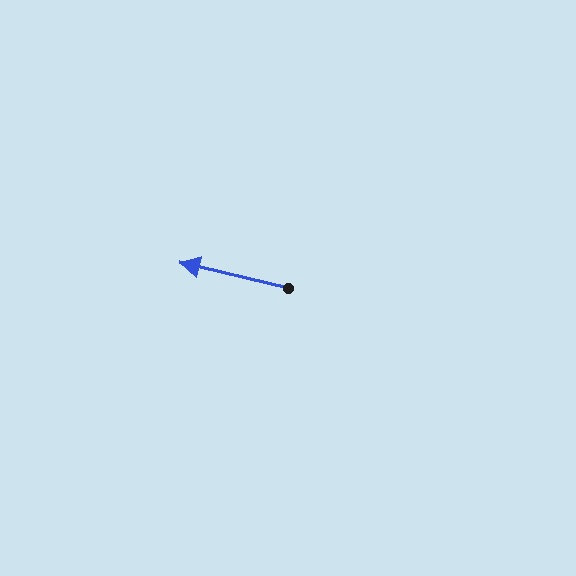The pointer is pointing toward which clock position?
Roughly 9 o'clock.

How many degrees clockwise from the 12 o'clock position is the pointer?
Approximately 283 degrees.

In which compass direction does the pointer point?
West.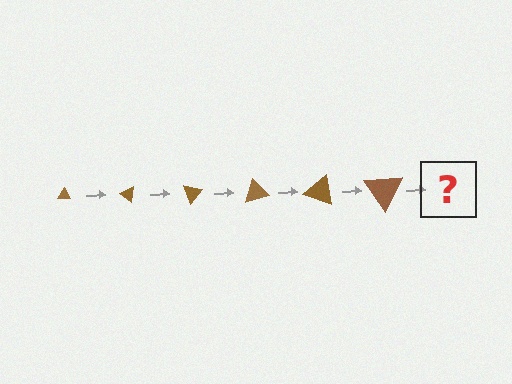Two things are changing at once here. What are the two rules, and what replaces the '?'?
The two rules are that the triangle grows larger each step and it rotates 35 degrees each step. The '?' should be a triangle, larger than the previous one and rotated 210 degrees from the start.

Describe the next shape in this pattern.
It should be a triangle, larger than the previous one and rotated 210 degrees from the start.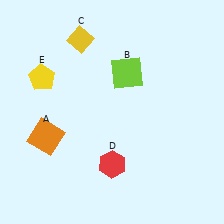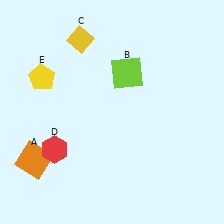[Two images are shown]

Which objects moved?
The objects that moved are: the orange square (A), the red hexagon (D).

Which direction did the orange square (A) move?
The orange square (A) moved down.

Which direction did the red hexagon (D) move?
The red hexagon (D) moved left.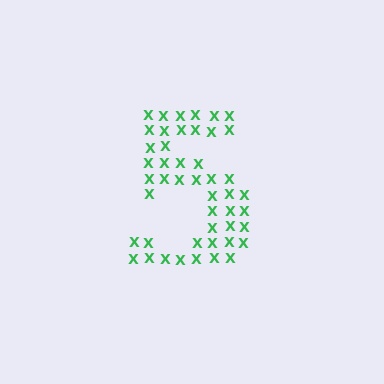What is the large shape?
The large shape is the digit 5.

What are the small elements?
The small elements are letter X's.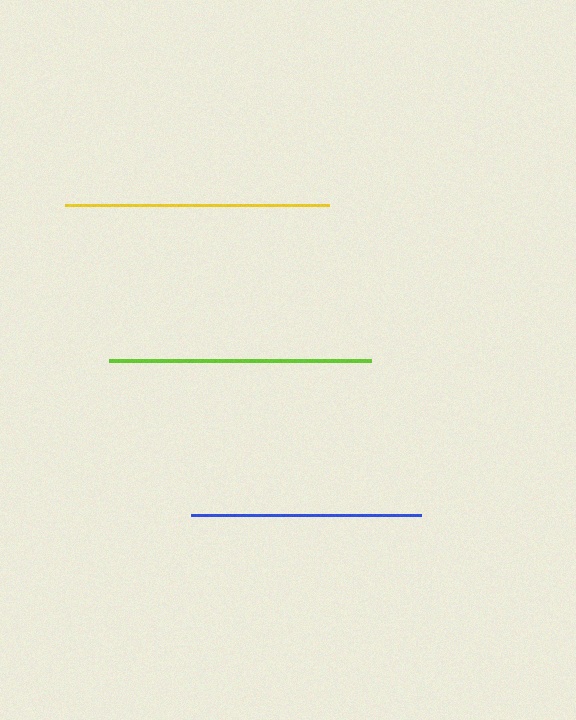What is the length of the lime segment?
The lime segment is approximately 262 pixels long.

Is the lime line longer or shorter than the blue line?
The lime line is longer than the blue line.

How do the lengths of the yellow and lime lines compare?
The yellow and lime lines are approximately the same length.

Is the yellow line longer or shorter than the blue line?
The yellow line is longer than the blue line.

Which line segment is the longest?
The yellow line is the longest at approximately 263 pixels.